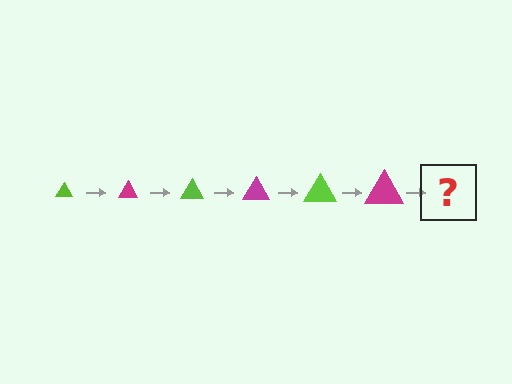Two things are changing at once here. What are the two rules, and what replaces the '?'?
The two rules are that the triangle grows larger each step and the color cycles through lime and magenta. The '?' should be a lime triangle, larger than the previous one.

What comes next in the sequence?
The next element should be a lime triangle, larger than the previous one.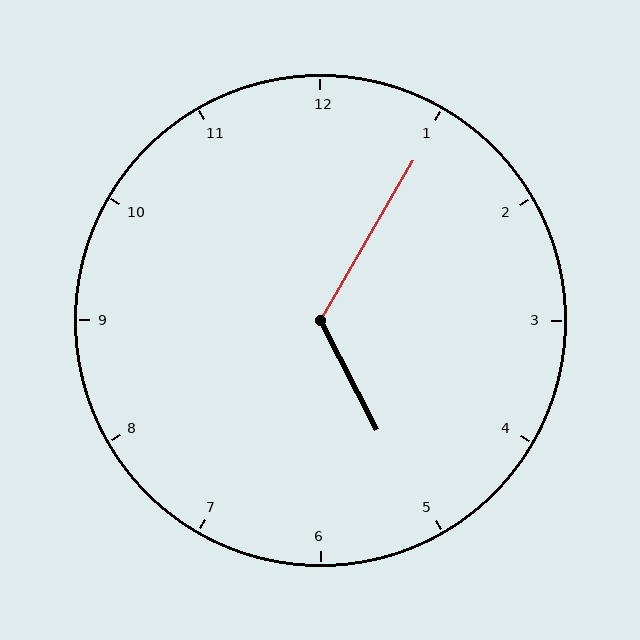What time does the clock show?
5:05.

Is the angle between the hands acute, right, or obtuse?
It is obtuse.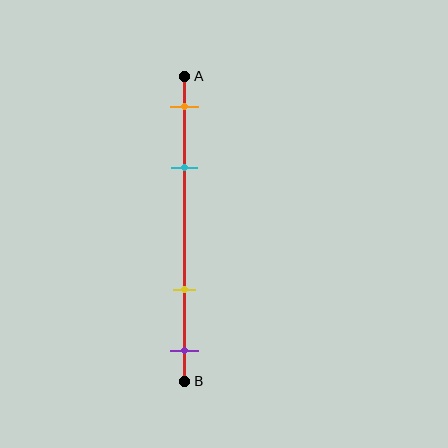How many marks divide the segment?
There are 4 marks dividing the segment.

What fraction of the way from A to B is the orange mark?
The orange mark is approximately 10% (0.1) of the way from A to B.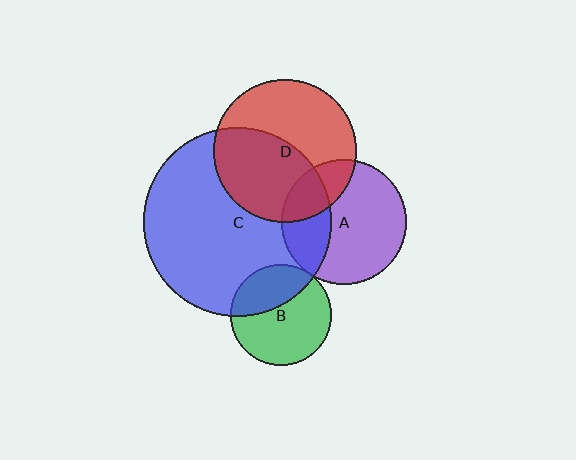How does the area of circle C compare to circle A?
Approximately 2.3 times.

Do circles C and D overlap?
Yes.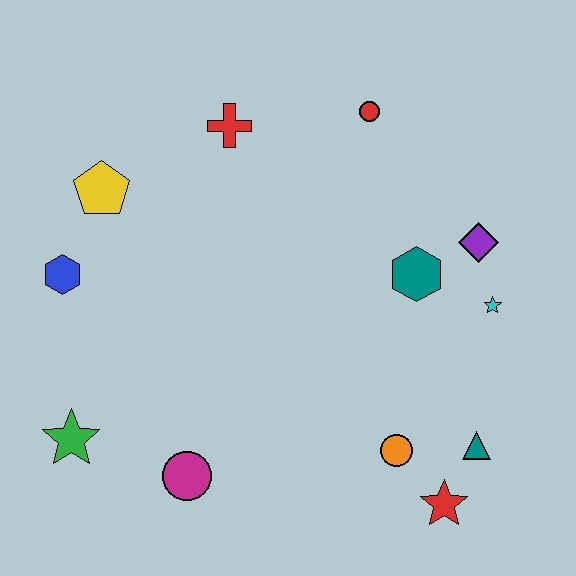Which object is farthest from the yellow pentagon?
The red star is farthest from the yellow pentagon.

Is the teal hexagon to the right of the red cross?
Yes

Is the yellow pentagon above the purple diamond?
Yes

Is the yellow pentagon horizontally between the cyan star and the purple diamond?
No